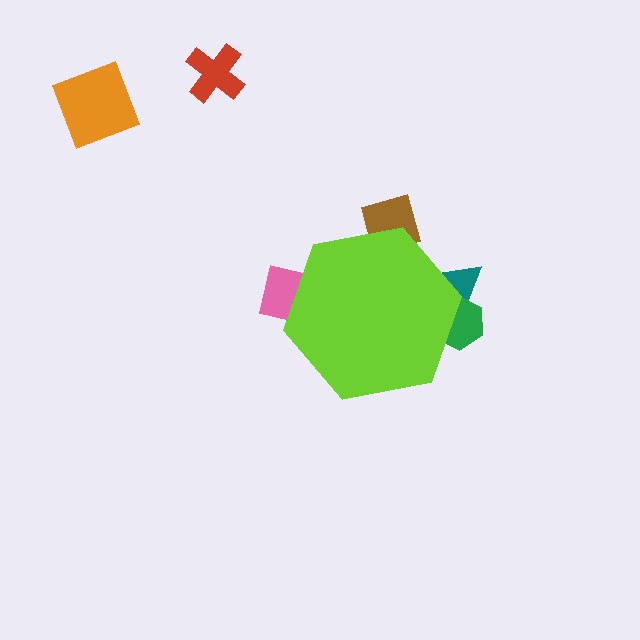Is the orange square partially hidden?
No, the orange square is fully visible.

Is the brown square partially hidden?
Yes, the brown square is partially hidden behind the lime hexagon.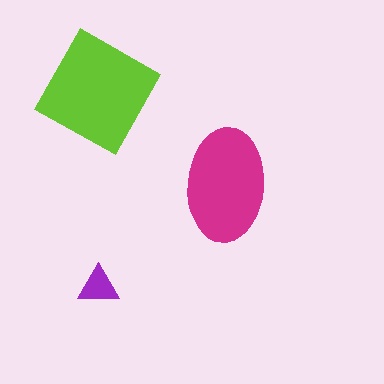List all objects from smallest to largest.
The purple triangle, the magenta ellipse, the lime square.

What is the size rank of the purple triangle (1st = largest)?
3rd.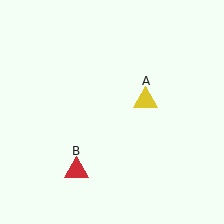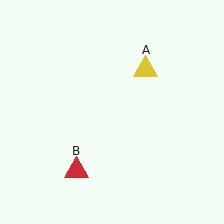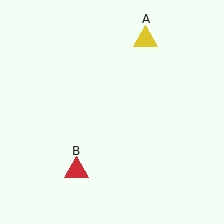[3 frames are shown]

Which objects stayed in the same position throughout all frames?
Red triangle (object B) remained stationary.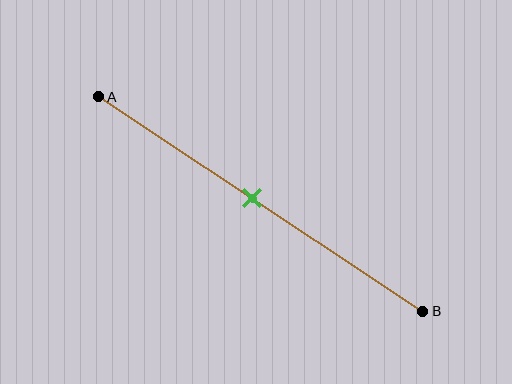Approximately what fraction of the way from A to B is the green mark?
The green mark is approximately 45% of the way from A to B.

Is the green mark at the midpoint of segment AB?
Yes, the mark is approximately at the midpoint.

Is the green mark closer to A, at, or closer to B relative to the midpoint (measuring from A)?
The green mark is approximately at the midpoint of segment AB.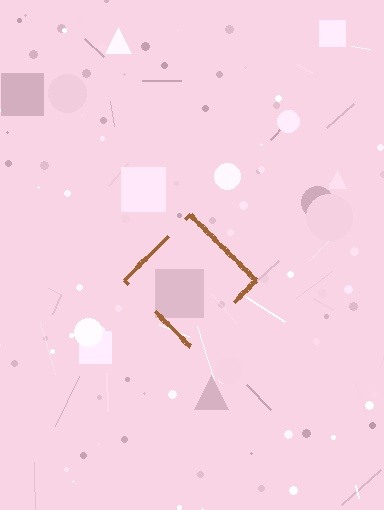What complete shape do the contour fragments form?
The contour fragments form a diamond.